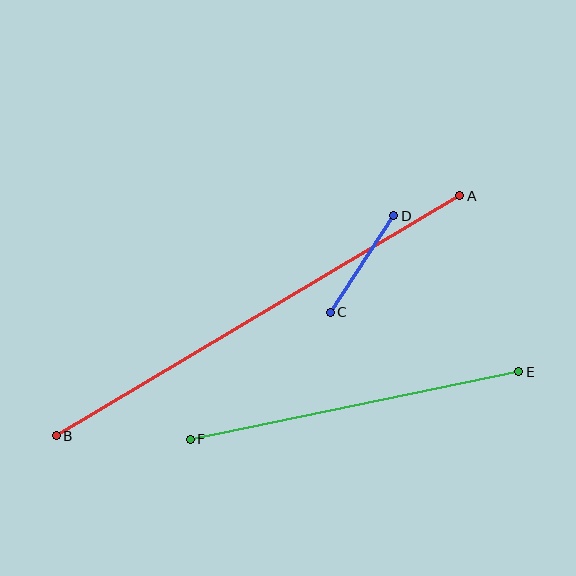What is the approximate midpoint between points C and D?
The midpoint is at approximately (362, 264) pixels.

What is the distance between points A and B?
The distance is approximately 469 pixels.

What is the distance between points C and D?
The distance is approximately 116 pixels.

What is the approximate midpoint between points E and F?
The midpoint is at approximately (354, 406) pixels.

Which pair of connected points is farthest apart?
Points A and B are farthest apart.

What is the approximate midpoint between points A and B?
The midpoint is at approximately (258, 316) pixels.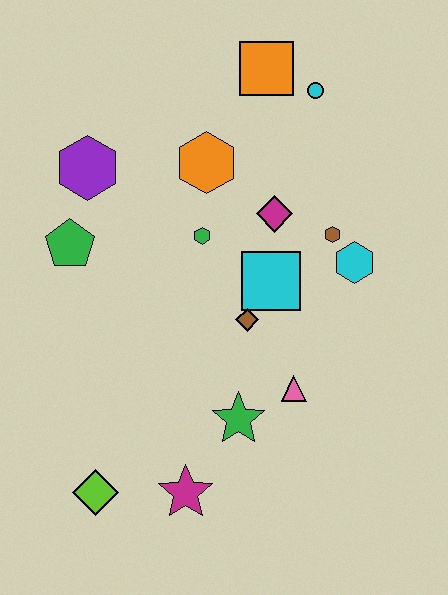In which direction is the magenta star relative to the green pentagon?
The magenta star is below the green pentagon.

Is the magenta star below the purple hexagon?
Yes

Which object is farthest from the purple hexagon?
The magenta star is farthest from the purple hexagon.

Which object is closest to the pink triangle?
The green star is closest to the pink triangle.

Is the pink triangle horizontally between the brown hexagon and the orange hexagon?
Yes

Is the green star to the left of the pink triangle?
Yes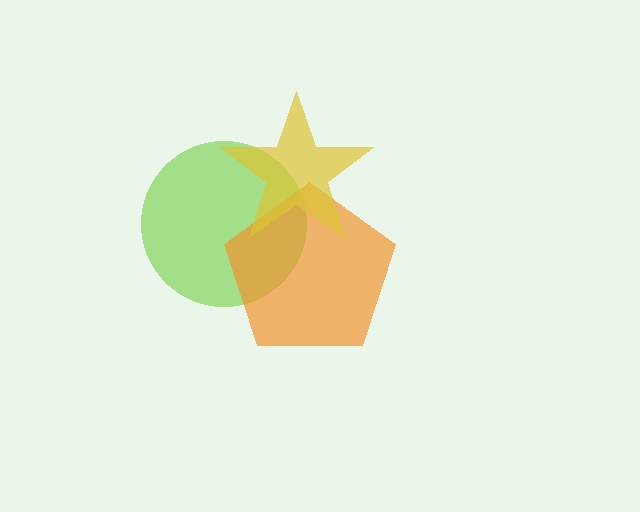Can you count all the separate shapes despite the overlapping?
Yes, there are 3 separate shapes.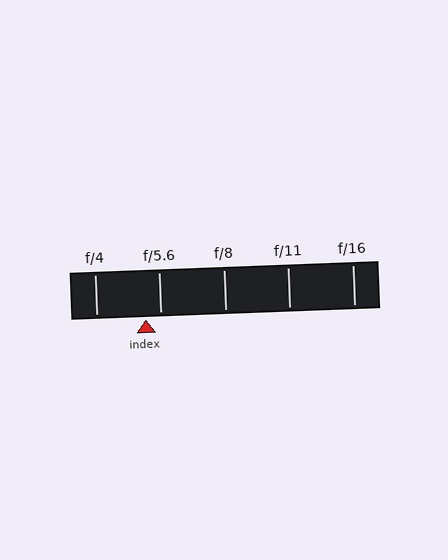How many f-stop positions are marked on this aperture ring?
There are 5 f-stop positions marked.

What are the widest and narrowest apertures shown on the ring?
The widest aperture shown is f/4 and the narrowest is f/16.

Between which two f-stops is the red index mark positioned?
The index mark is between f/4 and f/5.6.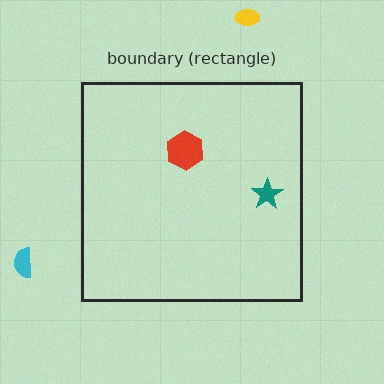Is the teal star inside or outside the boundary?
Inside.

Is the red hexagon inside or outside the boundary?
Inside.